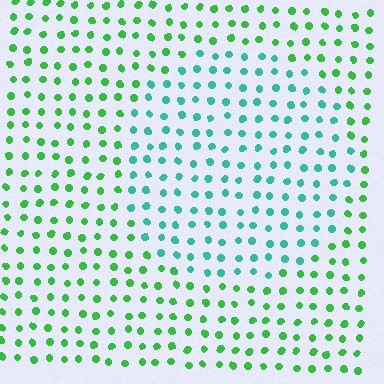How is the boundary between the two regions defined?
The boundary is defined purely by a slight shift in hue (about 40 degrees). Spacing, size, and orientation are identical on both sides.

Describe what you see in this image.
The image is filled with small green elements in a uniform arrangement. A circle-shaped region is visible where the elements are tinted to a slightly different hue, forming a subtle color boundary.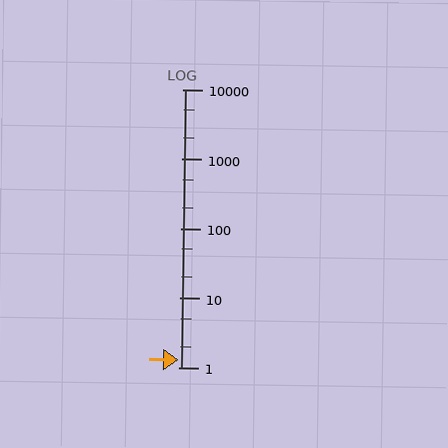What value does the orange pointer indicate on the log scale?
The pointer indicates approximately 1.3.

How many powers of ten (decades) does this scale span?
The scale spans 4 decades, from 1 to 10000.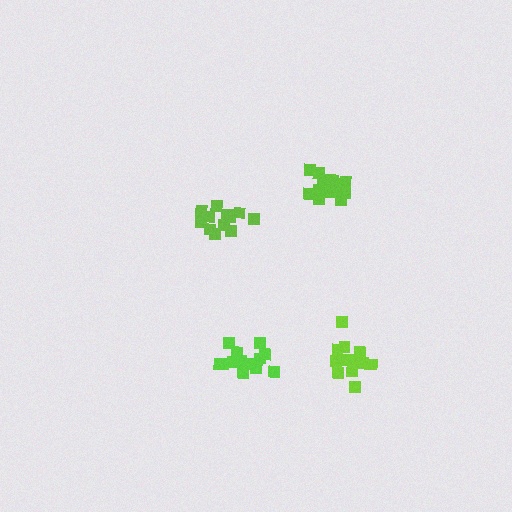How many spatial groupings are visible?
There are 4 spatial groupings.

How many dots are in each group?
Group 1: 16 dots, Group 2: 13 dots, Group 3: 13 dots, Group 4: 12 dots (54 total).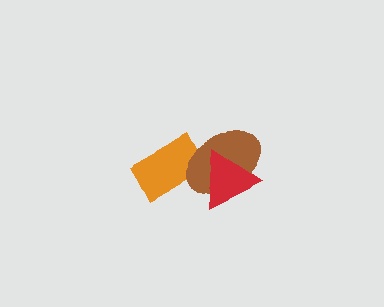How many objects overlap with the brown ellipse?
2 objects overlap with the brown ellipse.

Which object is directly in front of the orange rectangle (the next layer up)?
The brown ellipse is directly in front of the orange rectangle.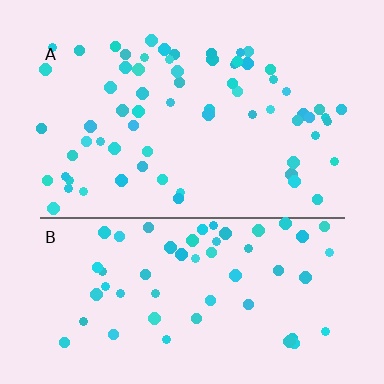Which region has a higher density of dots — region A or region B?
A (the top).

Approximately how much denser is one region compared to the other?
Approximately 1.2× — region A over region B.